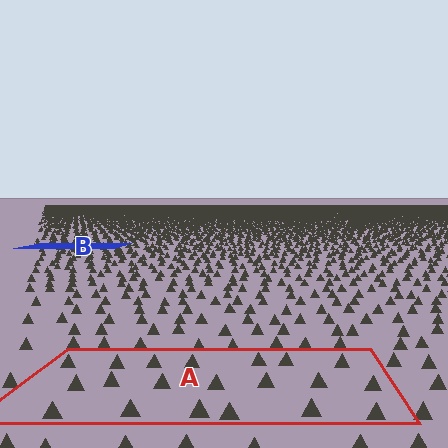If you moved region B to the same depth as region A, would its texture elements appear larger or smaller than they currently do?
They would appear larger. At a closer depth, the same texture elements are projected at a bigger on-screen size.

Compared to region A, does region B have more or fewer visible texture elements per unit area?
Region B has more texture elements per unit area — they are packed more densely because it is farther away.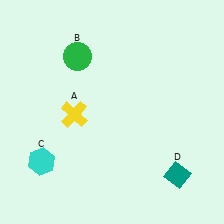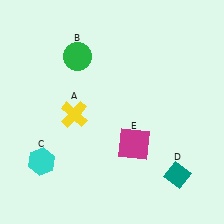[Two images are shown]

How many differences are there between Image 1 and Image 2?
There is 1 difference between the two images.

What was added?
A magenta square (E) was added in Image 2.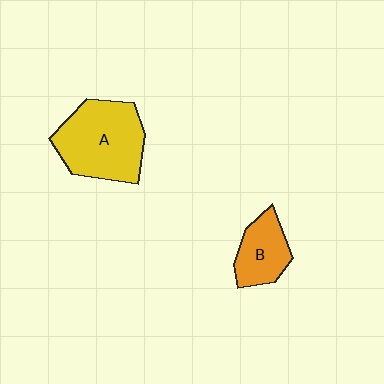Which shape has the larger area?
Shape A (yellow).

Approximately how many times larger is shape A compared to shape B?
Approximately 1.9 times.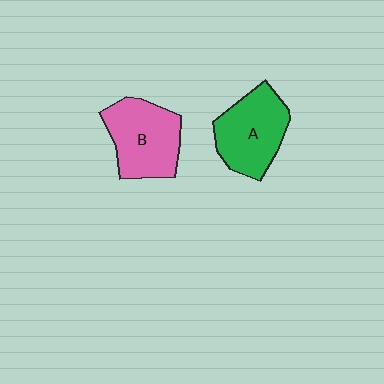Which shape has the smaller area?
Shape A (green).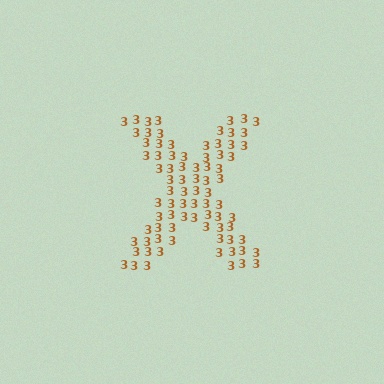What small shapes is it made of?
It is made of small digit 3's.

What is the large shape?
The large shape is the letter X.